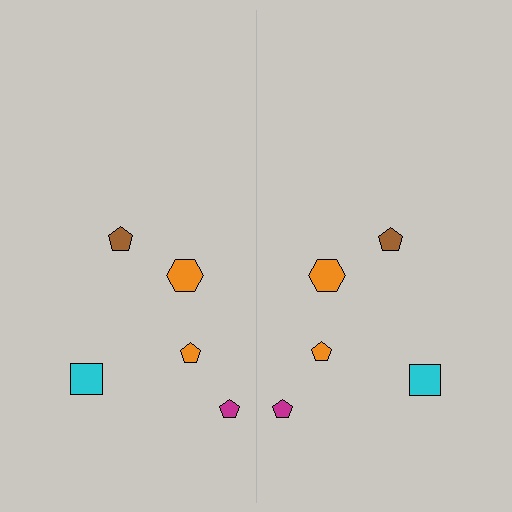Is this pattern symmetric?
Yes, this pattern has bilateral (reflection) symmetry.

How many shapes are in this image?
There are 10 shapes in this image.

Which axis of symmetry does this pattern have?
The pattern has a vertical axis of symmetry running through the center of the image.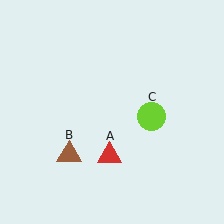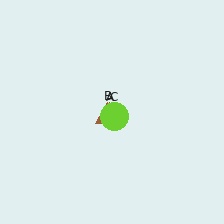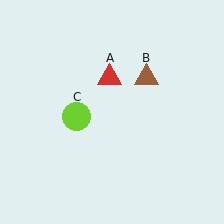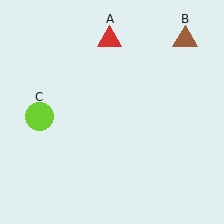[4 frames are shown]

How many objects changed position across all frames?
3 objects changed position: red triangle (object A), brown triangle (object B), lime circle (object C).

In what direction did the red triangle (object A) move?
The red triangle (object A) moved up.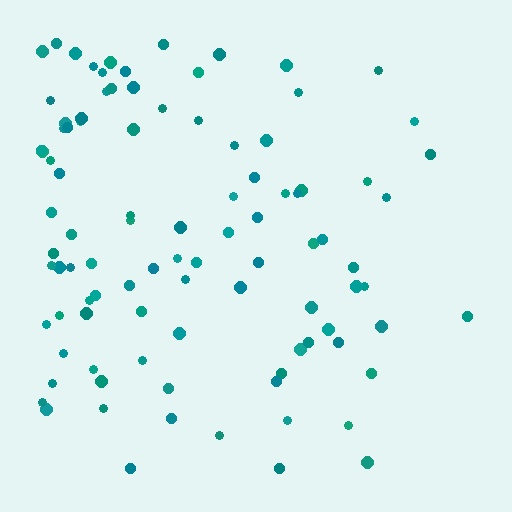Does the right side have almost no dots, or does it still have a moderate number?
Still a moderate number, just noticeably fewer than the left.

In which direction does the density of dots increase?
From right to left, with the left side densest.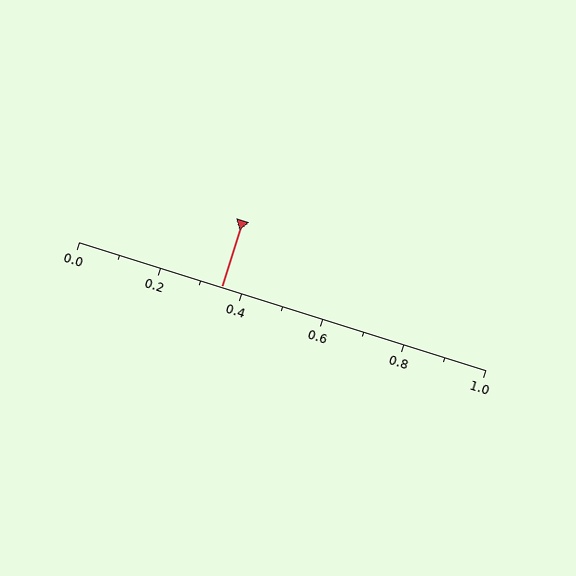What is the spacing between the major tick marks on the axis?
The major ticks are spaced 0.2 apart.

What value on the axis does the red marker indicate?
The marker indicates approximately 0.35.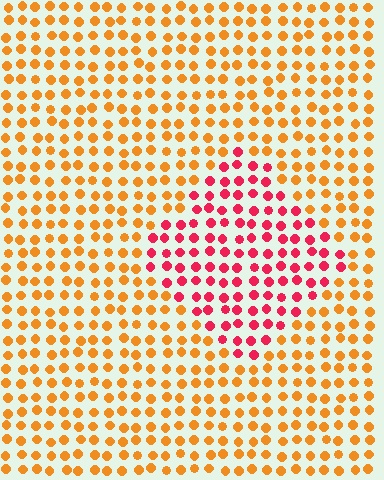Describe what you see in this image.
The image is filled with small orange elements in a uniform arrangement. A diamond-shaped region is visible where the elements are tinted to a slightly different hue, forming a subtle color boundary.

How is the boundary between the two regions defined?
The boundary is defined purely by a slight shift in hue (about 47 degrees). Spacing, size, and orientation are identical on both sides.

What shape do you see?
I see a diamond.